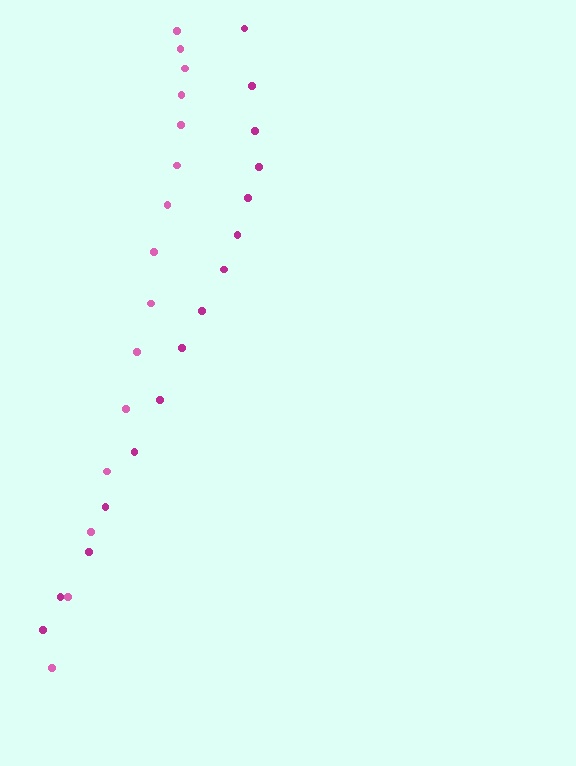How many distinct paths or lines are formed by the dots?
There are 2 distinct paths.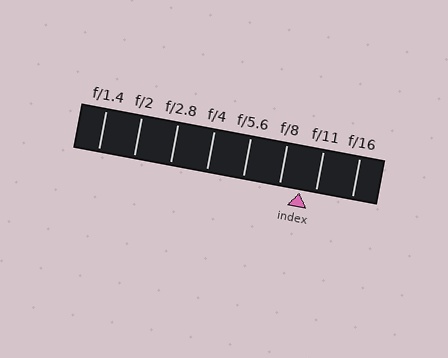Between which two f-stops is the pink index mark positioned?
The index mark is between f/8 and f/11.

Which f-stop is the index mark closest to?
The index mark is closest to f/11.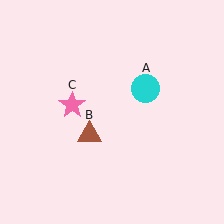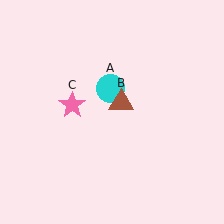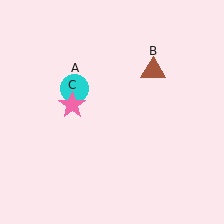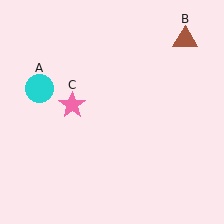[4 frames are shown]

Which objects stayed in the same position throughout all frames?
Pink star (object C) remained stationary.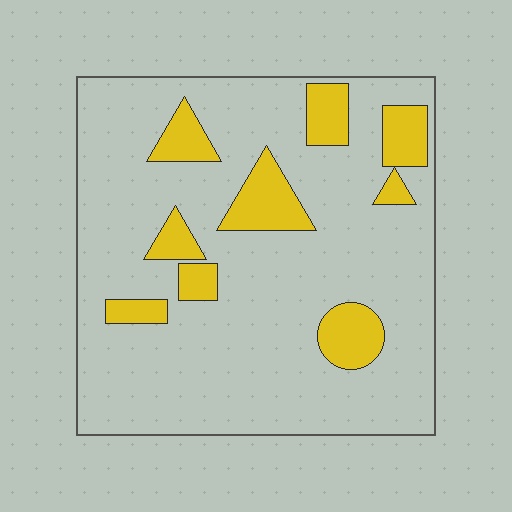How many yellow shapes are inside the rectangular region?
9.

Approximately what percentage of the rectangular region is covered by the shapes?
Approximately 15%.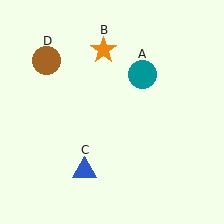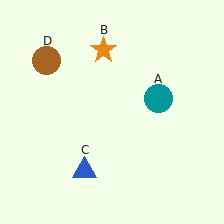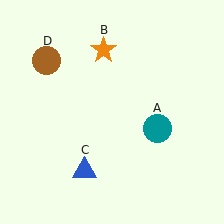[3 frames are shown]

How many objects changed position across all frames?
1 object changed position: teal circle (object A).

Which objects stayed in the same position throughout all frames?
Orange star (object B) and blue triangle (object C) and brown circle (object D) remained stationary.